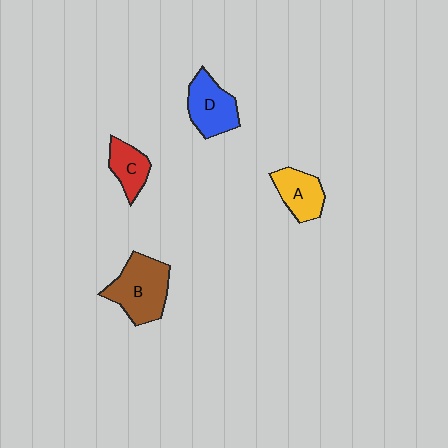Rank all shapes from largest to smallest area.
From largest to smallest: B (brown), D (blue), A (yellow), C (red).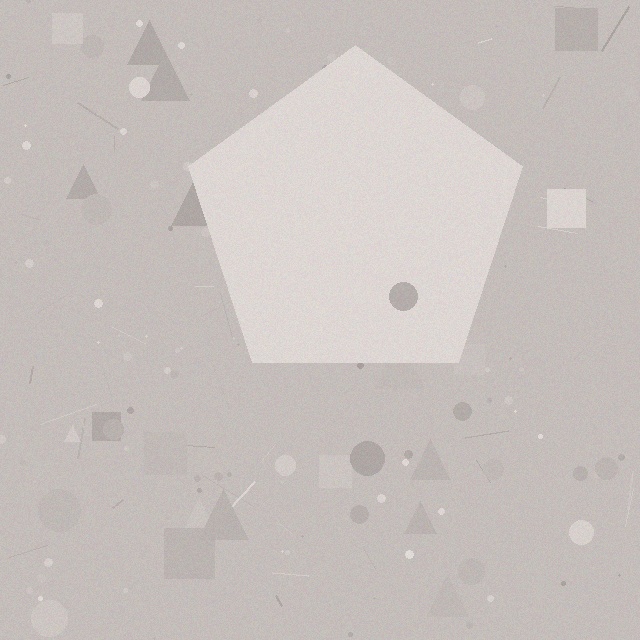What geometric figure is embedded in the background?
A pentagon is embedded in the background.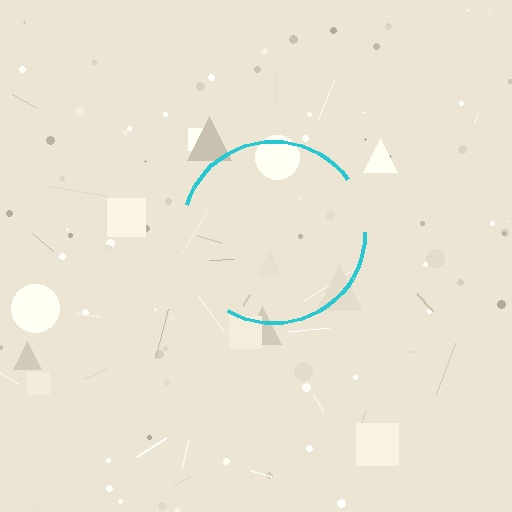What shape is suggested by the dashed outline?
The dashed outline suggests a circle.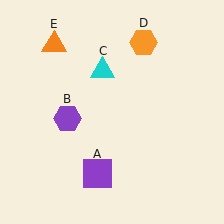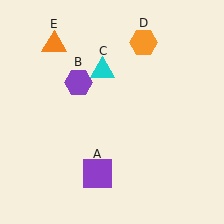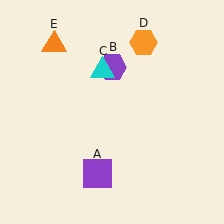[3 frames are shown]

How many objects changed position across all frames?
1 object changed position: purple hexagon (object B).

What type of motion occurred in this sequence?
The purple hexagon (object B) rotated clockwise around the center of the scene.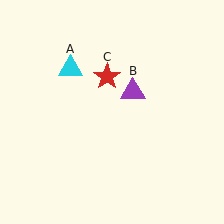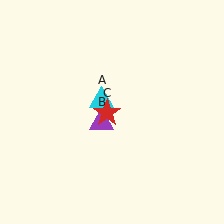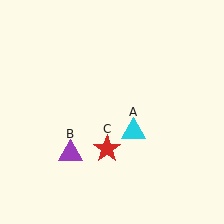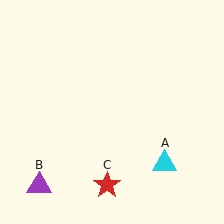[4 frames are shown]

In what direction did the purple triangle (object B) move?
The purple triangle (object B) moved down and to the left.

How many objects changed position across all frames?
3 objects changed position: cyan triangle (object A), purple triangle (object B), red star (object C).